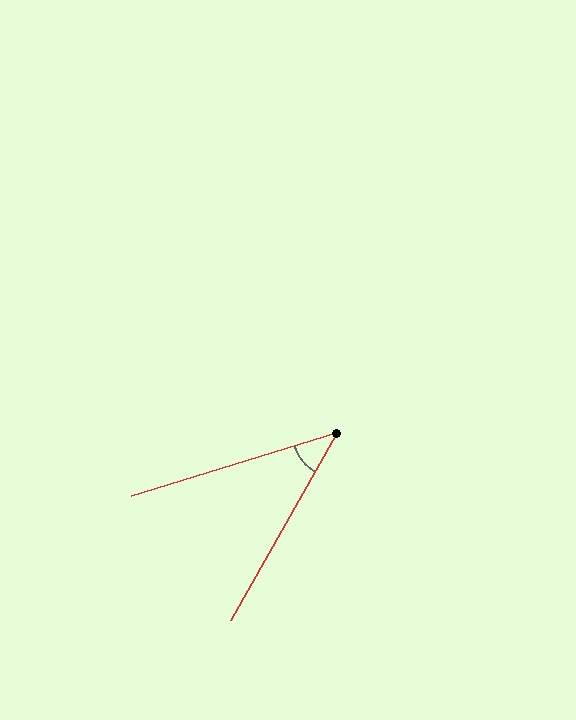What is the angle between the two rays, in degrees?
Approximately 43 degrees.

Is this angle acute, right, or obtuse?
It is acute.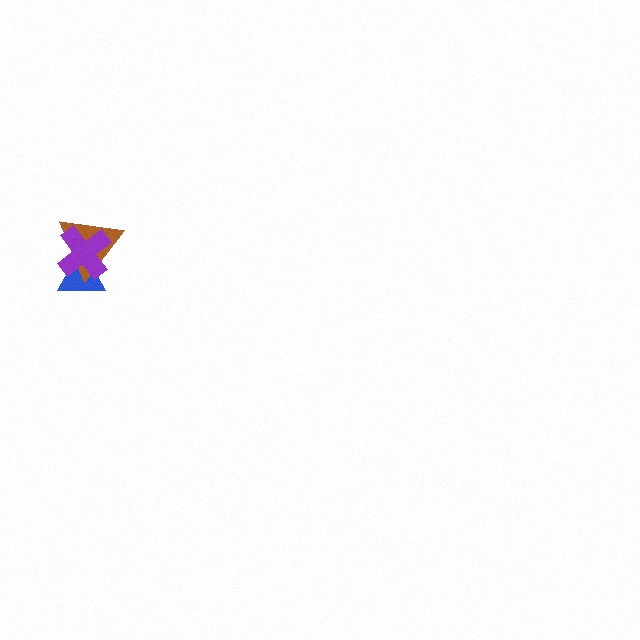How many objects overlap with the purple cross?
2 objects overlap with the purple cross.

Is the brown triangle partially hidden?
Yes, it is partially covered by another shape.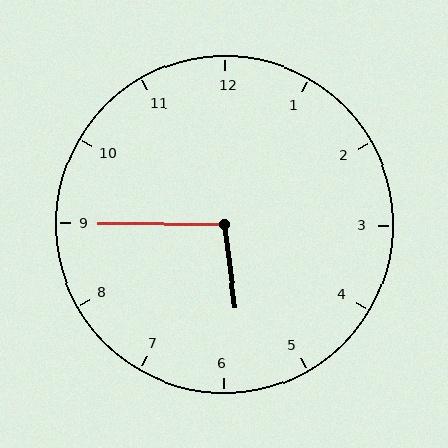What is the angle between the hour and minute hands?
Approximately 98 degrees.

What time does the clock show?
5:45.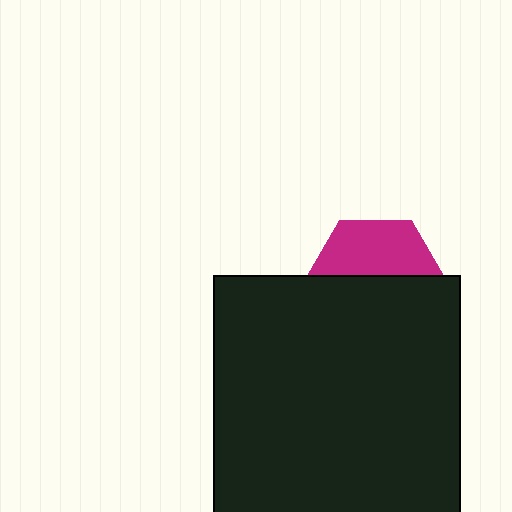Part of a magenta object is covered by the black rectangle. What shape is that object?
It is a hexagon.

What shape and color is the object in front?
The object in front is a black rectangle.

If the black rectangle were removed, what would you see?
You would see the complete magenta hexagon.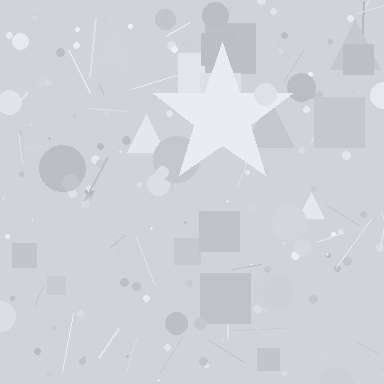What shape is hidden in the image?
A star is hidden in the image.